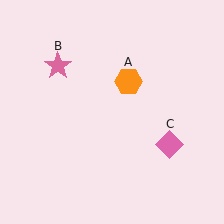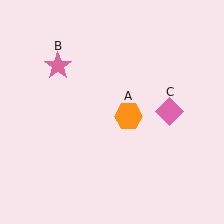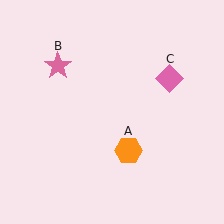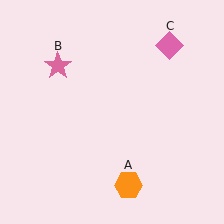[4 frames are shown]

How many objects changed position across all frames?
2 objects changed position: orange hexagon (object A), pink diamond (object C).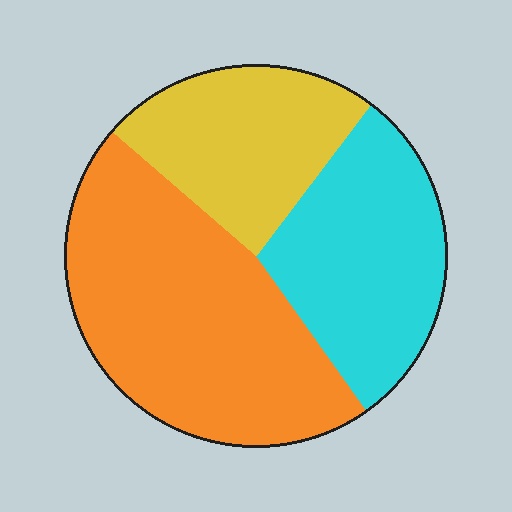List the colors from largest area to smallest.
From largest to smallest: orange, cyan, yellow.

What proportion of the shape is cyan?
Cyan covers around 30% of the shape.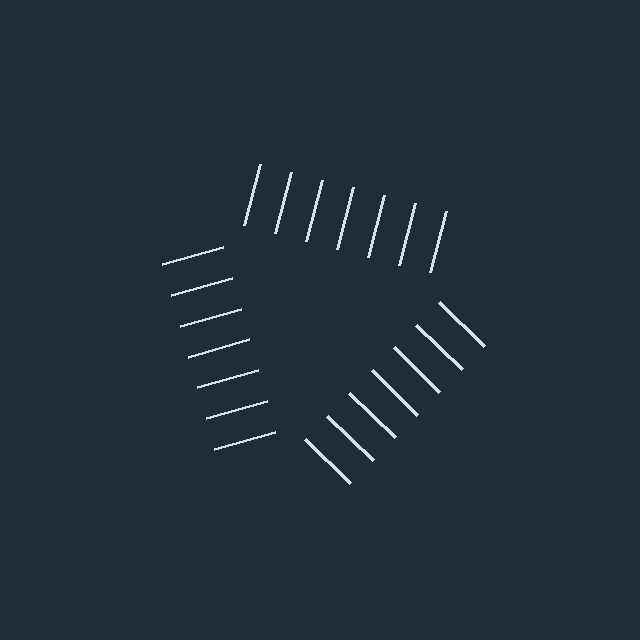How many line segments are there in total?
21 — 7 along each of the 3 edges.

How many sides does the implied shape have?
3 sides — the line-ends trace a triangle.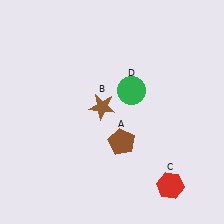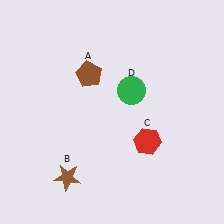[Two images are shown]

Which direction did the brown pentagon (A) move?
The brown pentagon (A) moved up.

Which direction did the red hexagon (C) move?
The red hexagon (C) moved up.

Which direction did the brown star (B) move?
The brown star (B) moved down.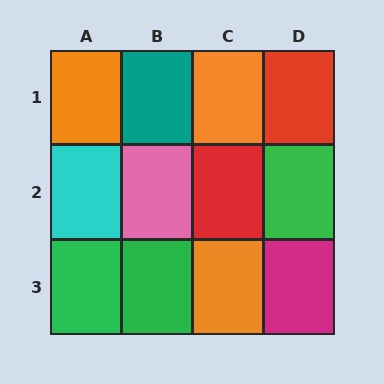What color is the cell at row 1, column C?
Orange.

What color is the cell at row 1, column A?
Orange.